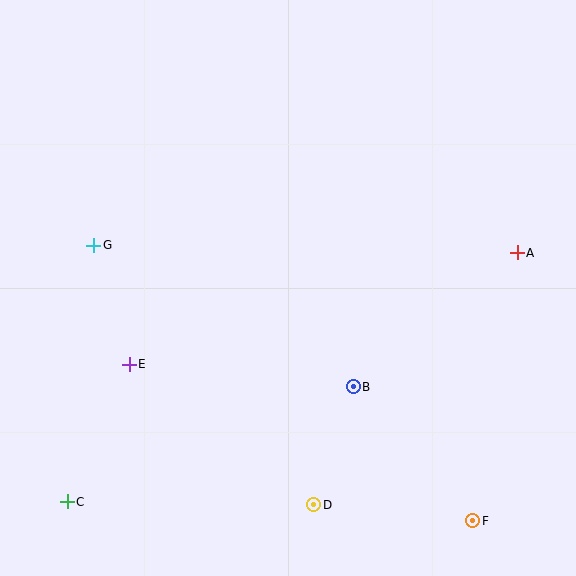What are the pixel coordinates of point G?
Point G is at (94, 245).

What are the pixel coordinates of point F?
Point F is at (473, 521).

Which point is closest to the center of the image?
Point B at (353, 387) is closest to the center.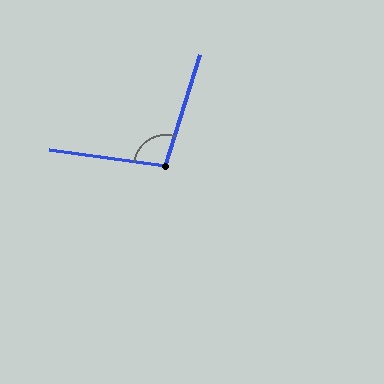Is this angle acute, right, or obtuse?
It is obtuse.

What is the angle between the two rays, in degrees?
Approximately 99 degrees.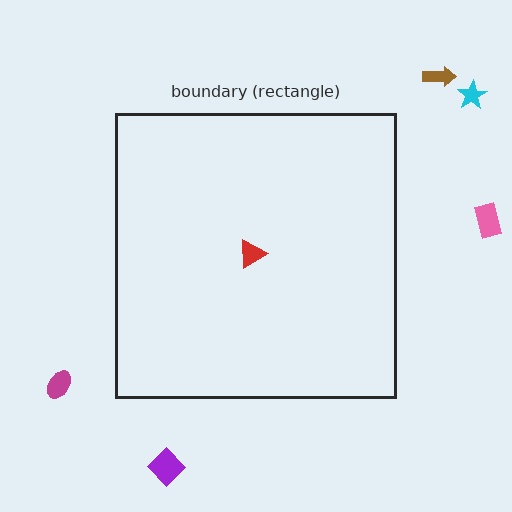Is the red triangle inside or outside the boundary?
Inside.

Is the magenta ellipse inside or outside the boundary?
Outside.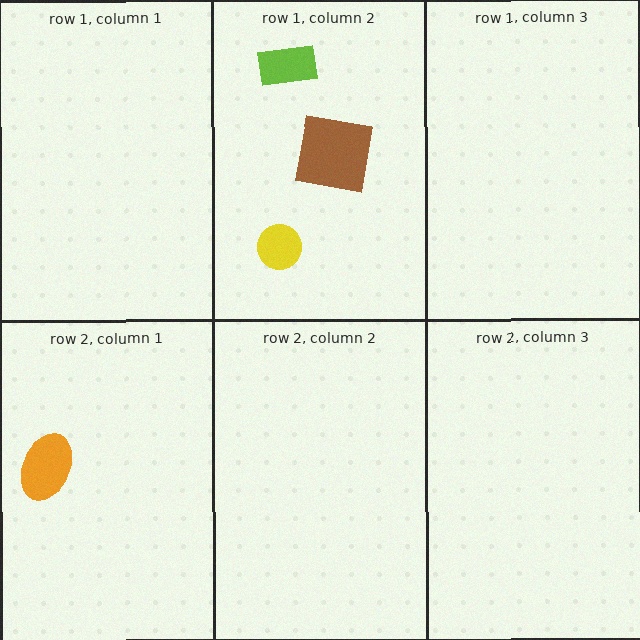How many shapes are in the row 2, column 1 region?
1.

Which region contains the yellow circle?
The row 1, column 2 region.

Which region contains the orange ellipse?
The row 2, column 1 region.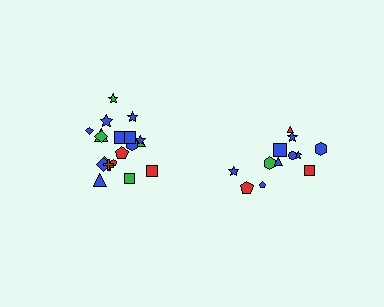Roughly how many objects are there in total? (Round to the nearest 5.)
Roughly 35 objects in total.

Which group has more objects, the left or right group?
The left group.